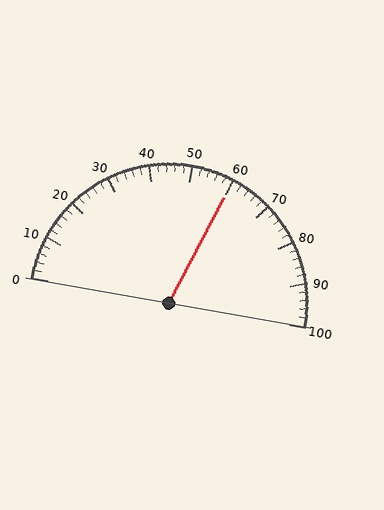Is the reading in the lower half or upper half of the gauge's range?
The reading is in the upper half of the range (0 to 100).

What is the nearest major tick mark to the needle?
The nearest major tick mark is 60.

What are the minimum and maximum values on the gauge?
The gauge ranges from 0 to 100.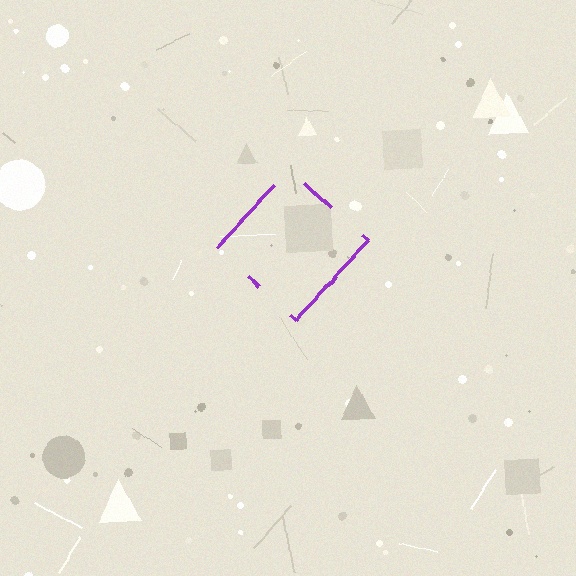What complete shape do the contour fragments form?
The contour fragments form a diamond.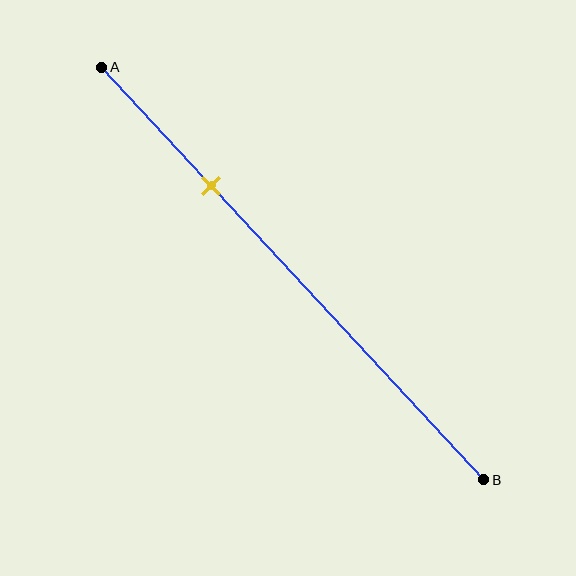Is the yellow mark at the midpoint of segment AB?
No, the mark is at about 30% from A, not at the 50% midpoint.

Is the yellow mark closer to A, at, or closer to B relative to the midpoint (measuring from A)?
The yellow mark is closer to point A than the midpoint of segment AB.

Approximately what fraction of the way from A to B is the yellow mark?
The yellow mark is approximately 30% of the way from A to B.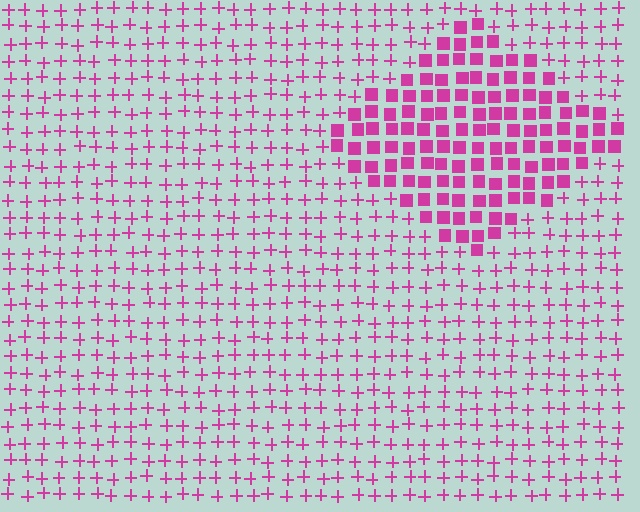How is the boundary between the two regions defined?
The boundary is defined by a change in element shape: squares inside vs. plus signs outside. All elements share the same color and spacing.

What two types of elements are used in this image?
The image uses squares inside the diamond region and plus signs outside it.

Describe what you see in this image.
The image is filled with small magenta elements arranged in a uniform grid. A diamond-shaped region contains squares, while the surrounding area contains plus signs. The boundary is defined purely by the change in element shape.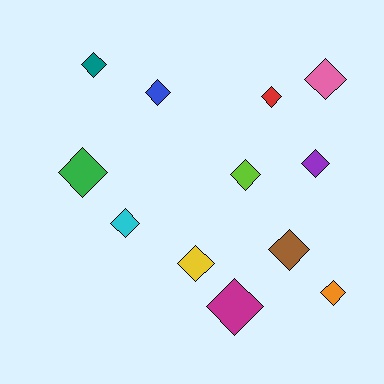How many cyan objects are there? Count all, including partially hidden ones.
There is 1 cyan object.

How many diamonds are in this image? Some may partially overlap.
There are 12 diamonds.